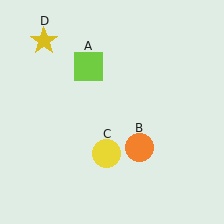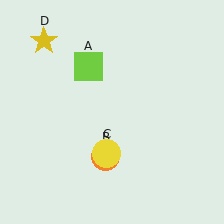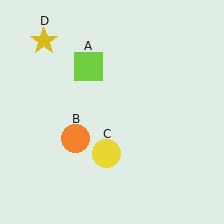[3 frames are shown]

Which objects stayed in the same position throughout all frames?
Lime square (object A) and yellow circle (object C) and yellow star (object D) remained stationary.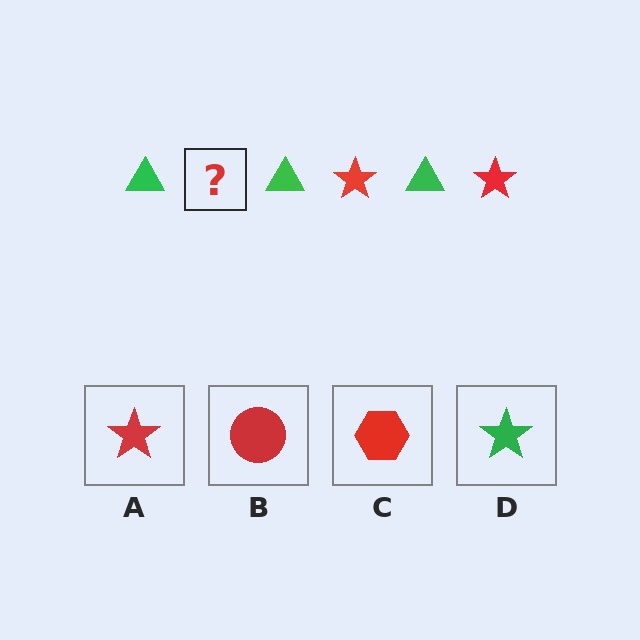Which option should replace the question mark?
Option A.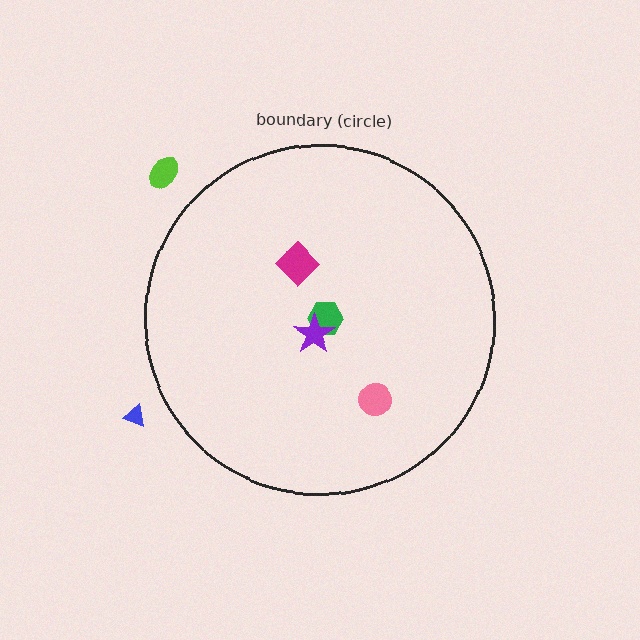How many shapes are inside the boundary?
4 inside, 2 outside.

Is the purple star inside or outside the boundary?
Inside.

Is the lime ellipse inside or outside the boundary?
Outside.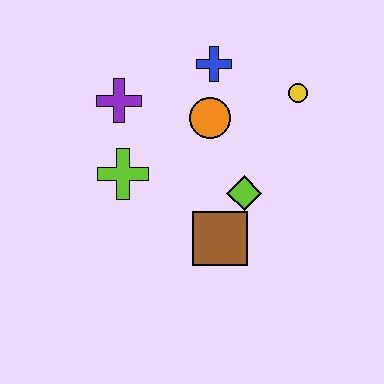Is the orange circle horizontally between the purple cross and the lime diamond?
Yes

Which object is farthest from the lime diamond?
The purple cross is farthest from the lime diamond.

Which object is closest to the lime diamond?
The brown square is closest to the lime diamond.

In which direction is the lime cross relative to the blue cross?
The lime cross is below the blue cross.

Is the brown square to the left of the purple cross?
No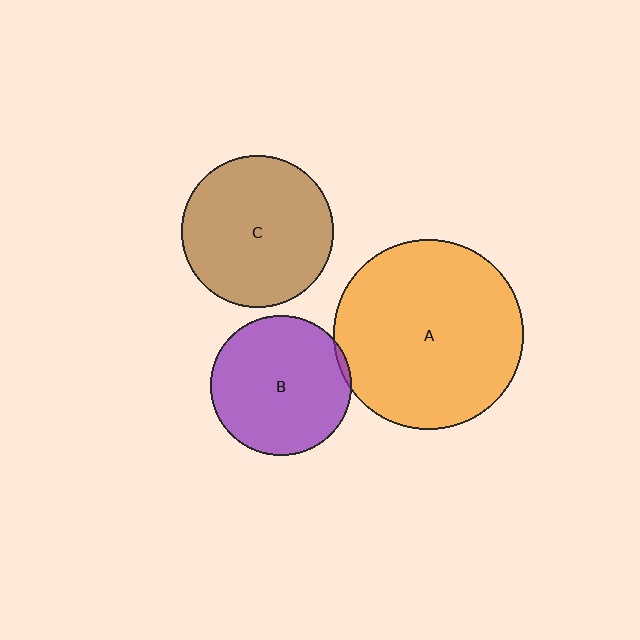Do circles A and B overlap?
Yes.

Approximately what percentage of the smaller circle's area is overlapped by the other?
Approximately 5%.